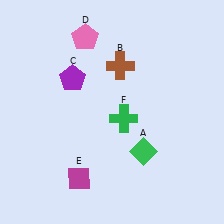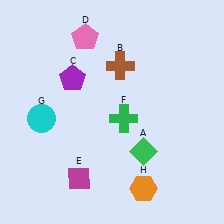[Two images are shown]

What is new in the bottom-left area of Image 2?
A cyan circle (G) was added in the bottom-left area of Image 2.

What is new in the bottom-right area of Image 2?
An orange hexagon (H) was added in the bottom-right area of Image 2.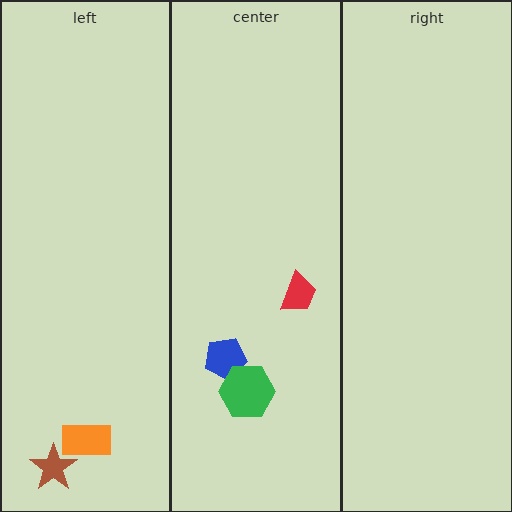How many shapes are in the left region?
2.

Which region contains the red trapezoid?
The center region.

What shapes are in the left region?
The orange rectangle, the brown star.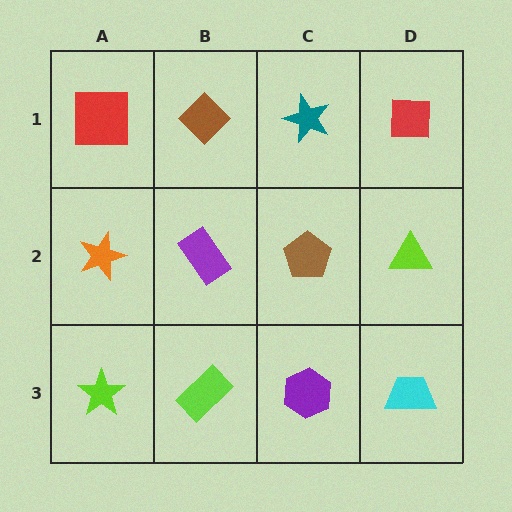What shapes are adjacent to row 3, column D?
A lime triangle (row 2, column D), a purple hexagon (row 3, column C).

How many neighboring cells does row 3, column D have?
2.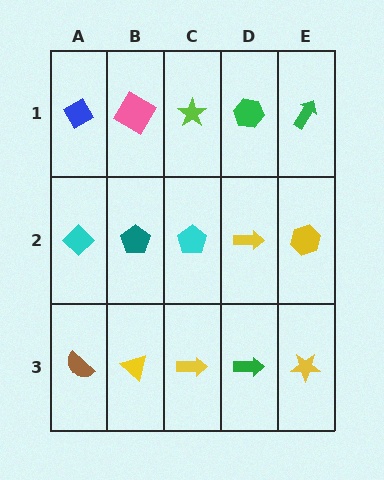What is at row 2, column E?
A yellow hexagon.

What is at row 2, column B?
A teal pentagon.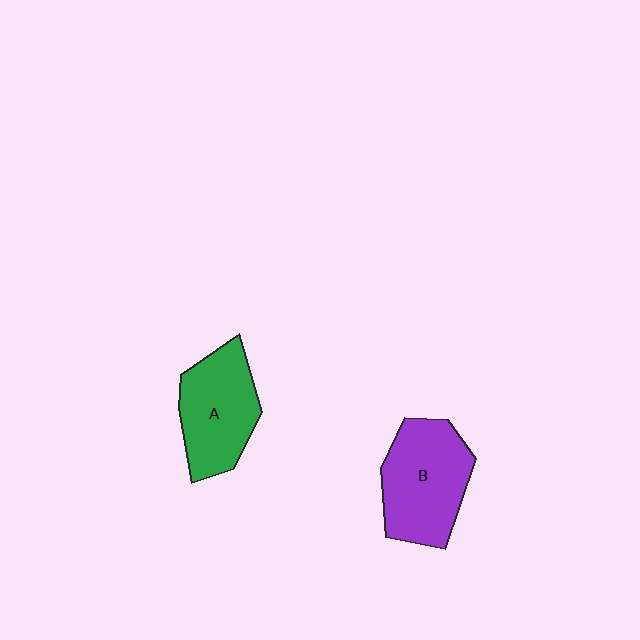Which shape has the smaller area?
Shape A (green).